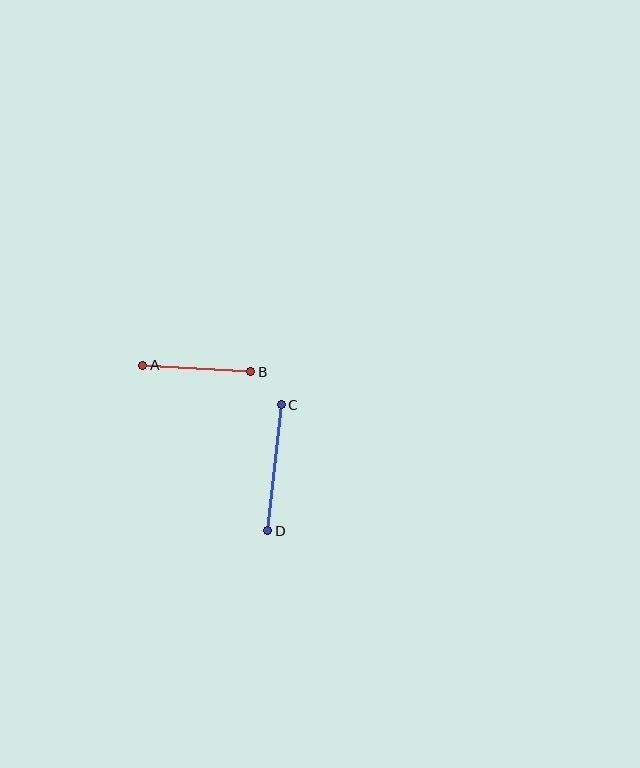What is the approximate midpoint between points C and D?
The midpoint is at approximately (274, 468) pixels.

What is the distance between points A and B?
The distance is approximately 108 pixels.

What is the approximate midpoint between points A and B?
The midpoint is at approximately (197, 368) pixels.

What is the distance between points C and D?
The distance is approximately 126 pixels.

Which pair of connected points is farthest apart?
Points C and D are farthest apart.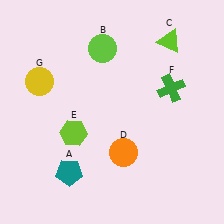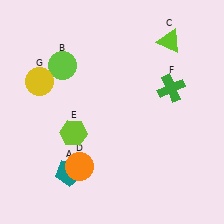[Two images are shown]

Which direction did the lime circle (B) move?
The lime circle (B) moved left.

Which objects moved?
The objects that moved are: the lime circle (B), the orange circle (D).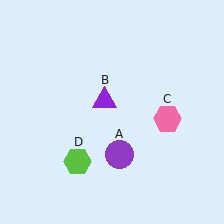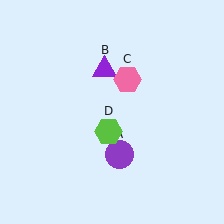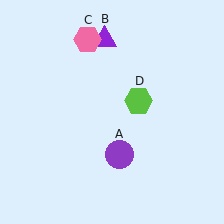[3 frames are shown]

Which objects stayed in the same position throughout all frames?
Purple circle (object A) remained stationary.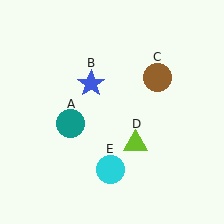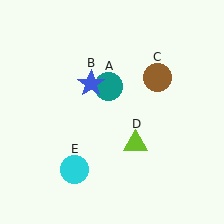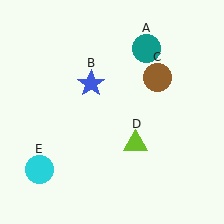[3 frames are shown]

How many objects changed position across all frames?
2 objects changed position: teal circle (object A), cyan circle (object E).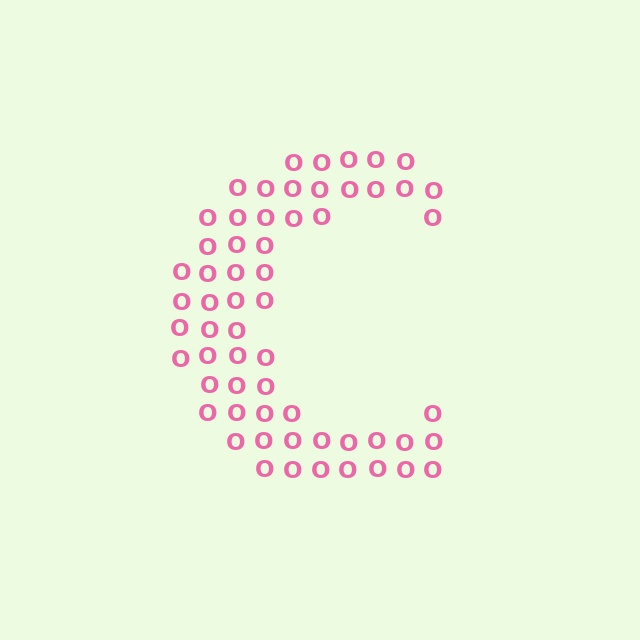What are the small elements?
The small elements are letter O's.